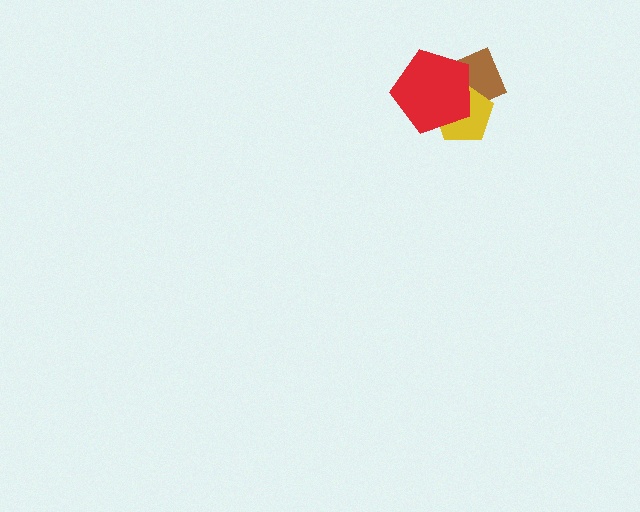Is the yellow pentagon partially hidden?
Yes, it is partially covered by another shape.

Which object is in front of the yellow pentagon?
The red pentagon is in front of the yellow pentagon.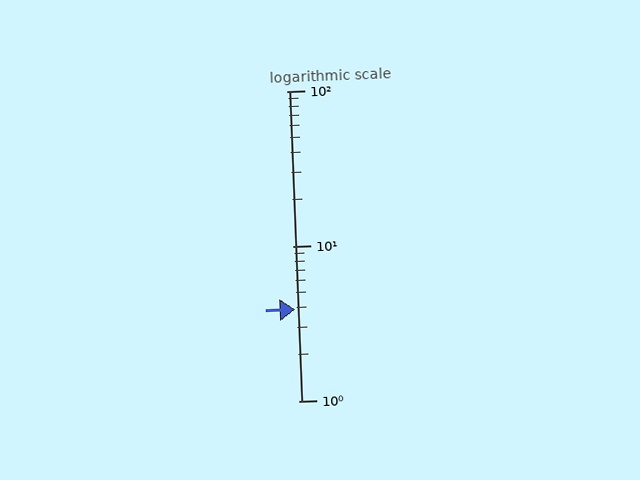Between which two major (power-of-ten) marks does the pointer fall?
The pointer is between 1 and 10.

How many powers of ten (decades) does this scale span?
The scale spans 2 decades, from 1 to 100.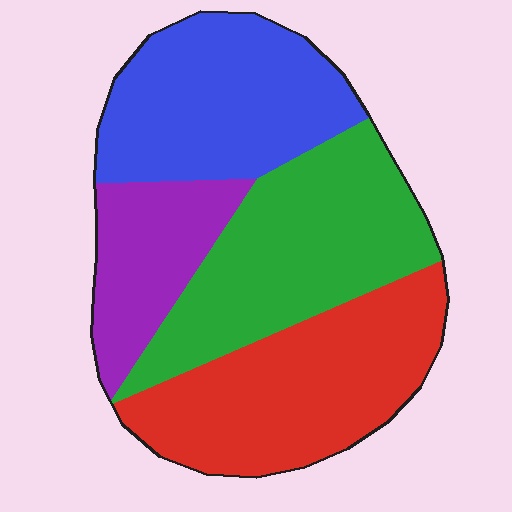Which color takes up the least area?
Purple, at roughly 15%.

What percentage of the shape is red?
Red covers roughly 30% of the shape.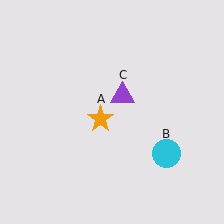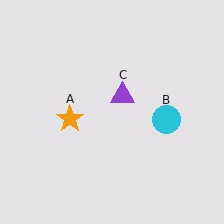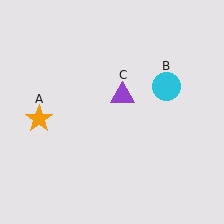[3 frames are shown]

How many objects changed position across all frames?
2 objects changed position: orange star (object A), cyan circle (object B).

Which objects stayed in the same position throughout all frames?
Purple triangle (object C) remained stationary.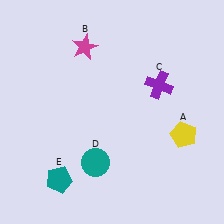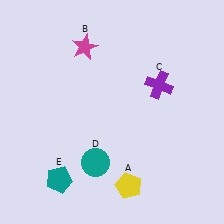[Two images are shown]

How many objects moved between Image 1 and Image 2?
1 object moved between the two images.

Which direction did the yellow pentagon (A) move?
The yellow pentagon (A) moved left.